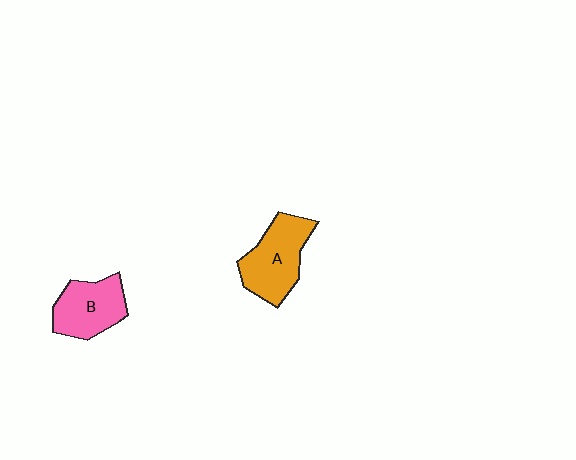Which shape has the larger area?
Shape A (orange).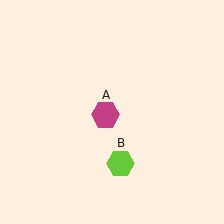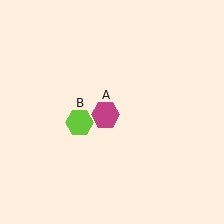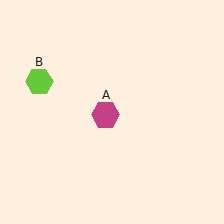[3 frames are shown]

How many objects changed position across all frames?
1 object changed position: lime hexagon (object B).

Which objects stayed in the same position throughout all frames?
Magenta hexagon (object A) remained stationary.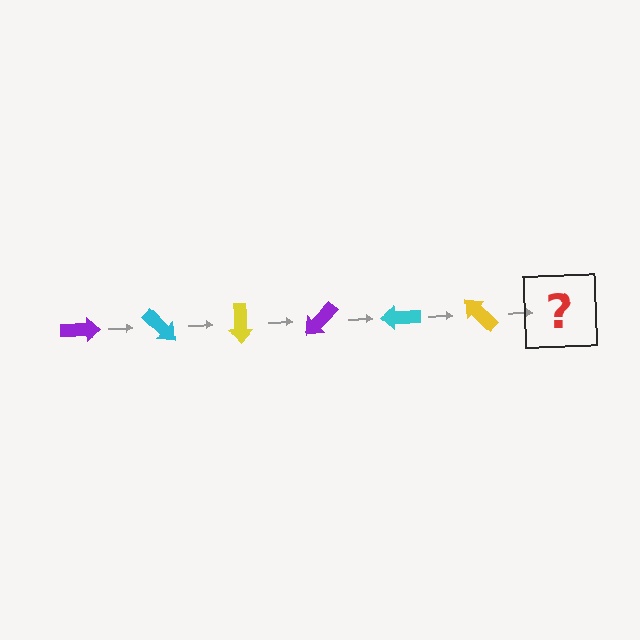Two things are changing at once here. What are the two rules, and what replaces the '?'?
The two rules are that it rotates 45 degrees each step and the color cycles through purple, cyan, and yellow. The '?' should be a purple arrow, rotated 270 degrees from the start.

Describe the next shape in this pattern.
It should be a purple arrow, rotated 270 degrees from the start.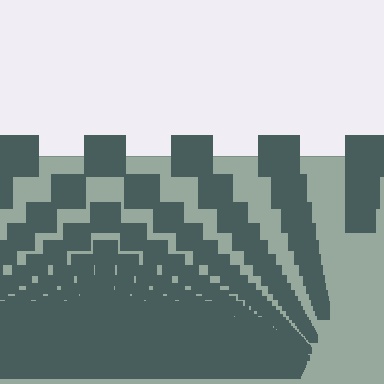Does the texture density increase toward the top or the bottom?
Density increases toward the bottom.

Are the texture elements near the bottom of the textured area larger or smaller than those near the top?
Smaller. The gradient is inverted — elements near the bottom are smaller and denser.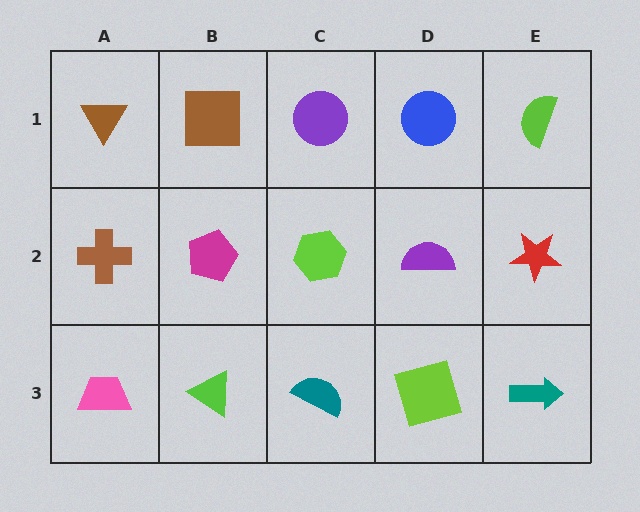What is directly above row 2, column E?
A lime semicircle.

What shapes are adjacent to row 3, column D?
A purple semicircle (row 2, column D), a teal semicircle (row 3, column C), a teal arrow (row 3, column E).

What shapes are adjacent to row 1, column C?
A lime hexagon (row 2, column C), a brown square (row 1, column B), a blue circle (row 1, column D).